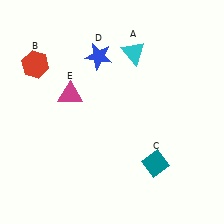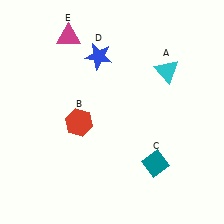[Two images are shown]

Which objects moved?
The objects that moved are: the cyan triangle (A), the red hexagon (B), the magenta triangle (E).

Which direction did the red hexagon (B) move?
The red hexagon (B) moved down.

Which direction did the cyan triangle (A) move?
The cyan triangle (A) moved right.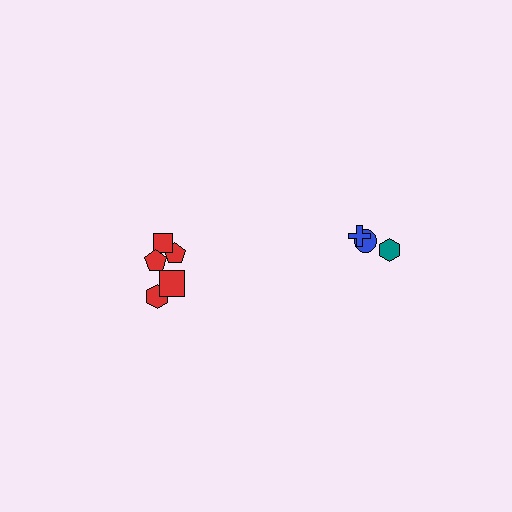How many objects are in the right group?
There are 3 objects.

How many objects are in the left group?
There are 5 objects.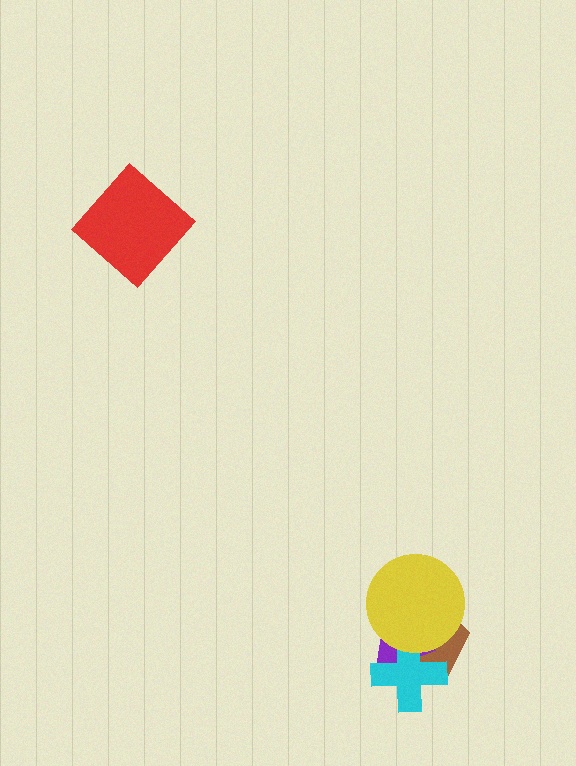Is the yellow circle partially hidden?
No, no other shape covers it.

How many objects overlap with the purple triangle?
3 objects overlap with the purple triangle.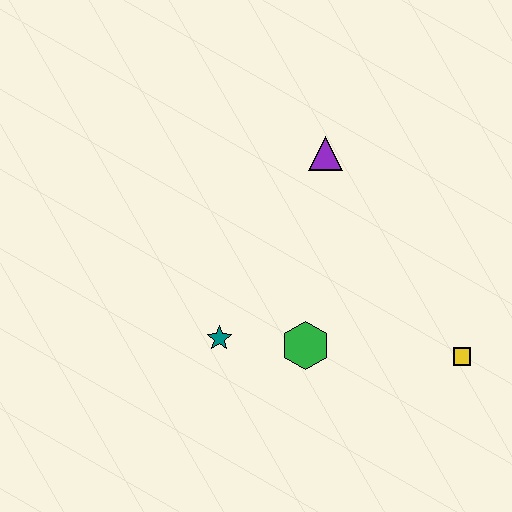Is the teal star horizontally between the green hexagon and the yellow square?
No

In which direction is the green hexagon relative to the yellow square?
The green hexagon is to the left of the yellow square.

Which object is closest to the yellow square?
The green hexagon is closest to the yellow square.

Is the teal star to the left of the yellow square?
Yes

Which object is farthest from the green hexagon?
The purple triangle is farthest from the green hexagon.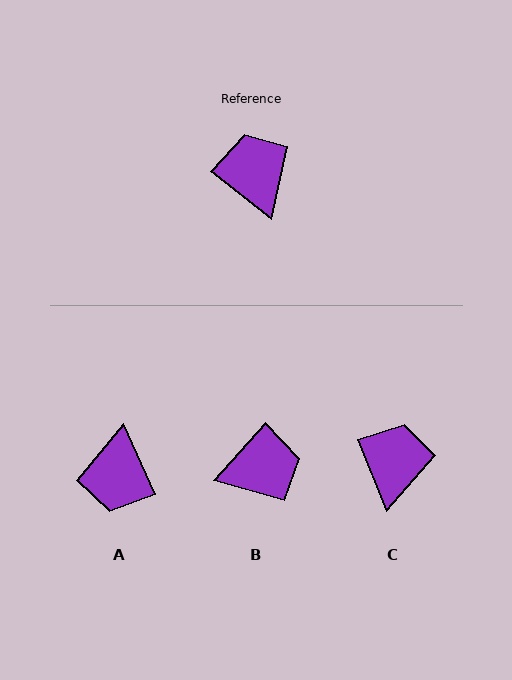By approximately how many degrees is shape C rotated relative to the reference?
Approximately 30 degrees clockwise.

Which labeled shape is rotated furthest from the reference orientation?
A, about 152 degrees away.